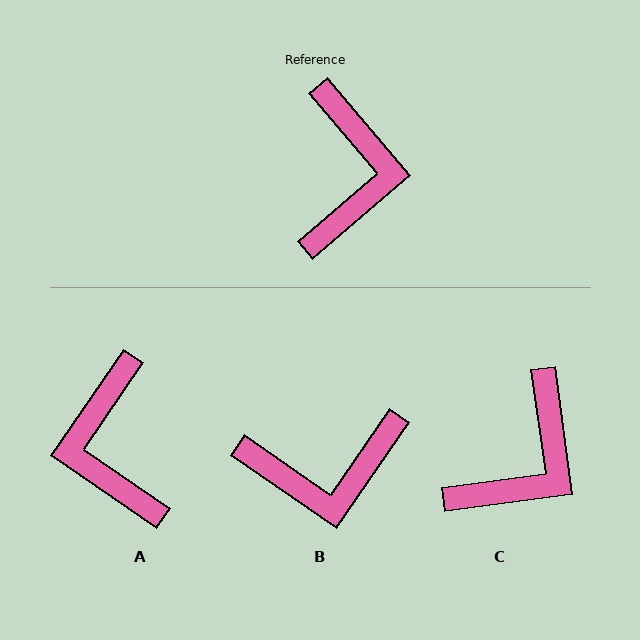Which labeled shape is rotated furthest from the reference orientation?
A, about 165 degrees away.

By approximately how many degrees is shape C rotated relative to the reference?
Approximately 33 degrees clockwise.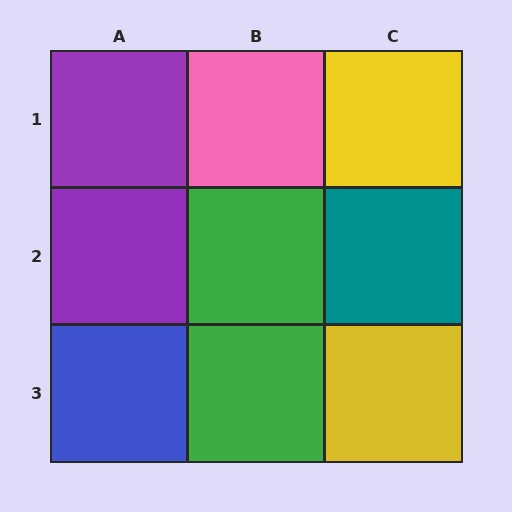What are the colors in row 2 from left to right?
Purple, green, teal.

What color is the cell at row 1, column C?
Yellow.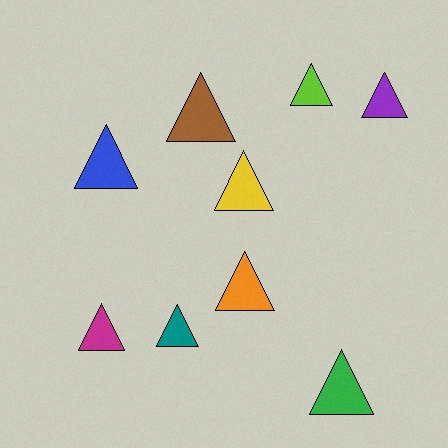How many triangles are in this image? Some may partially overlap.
There are 9 triangles.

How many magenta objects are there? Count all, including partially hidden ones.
There is 1 magenta object.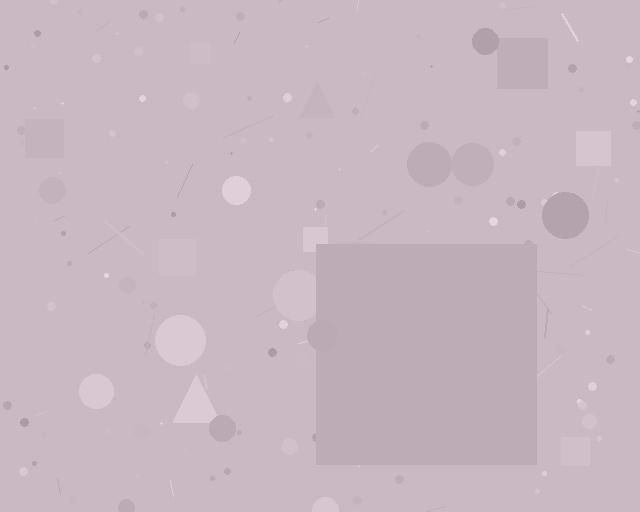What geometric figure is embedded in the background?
A square is embedded in the background.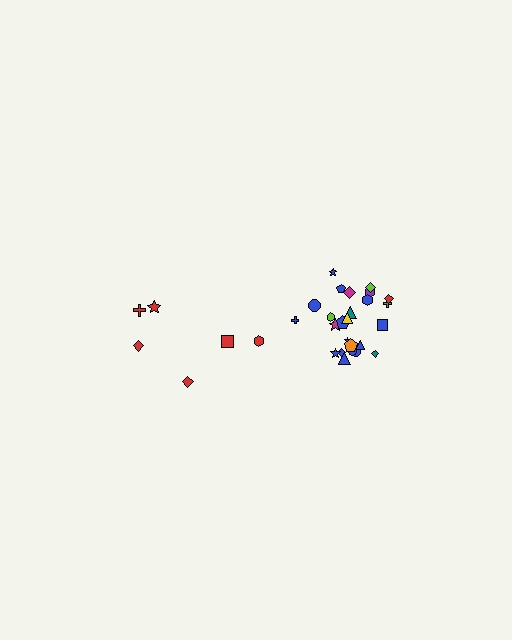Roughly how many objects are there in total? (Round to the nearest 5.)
Roughly 30 objects in total.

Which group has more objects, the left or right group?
The right group.